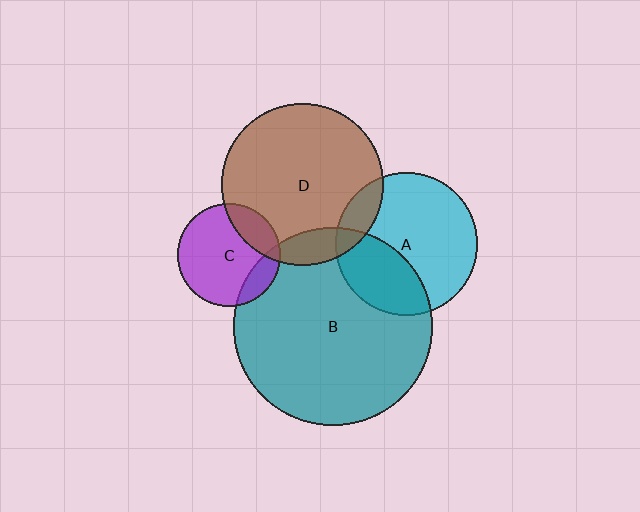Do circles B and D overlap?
Yes.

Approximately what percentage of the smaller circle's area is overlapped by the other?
Approximately 10%.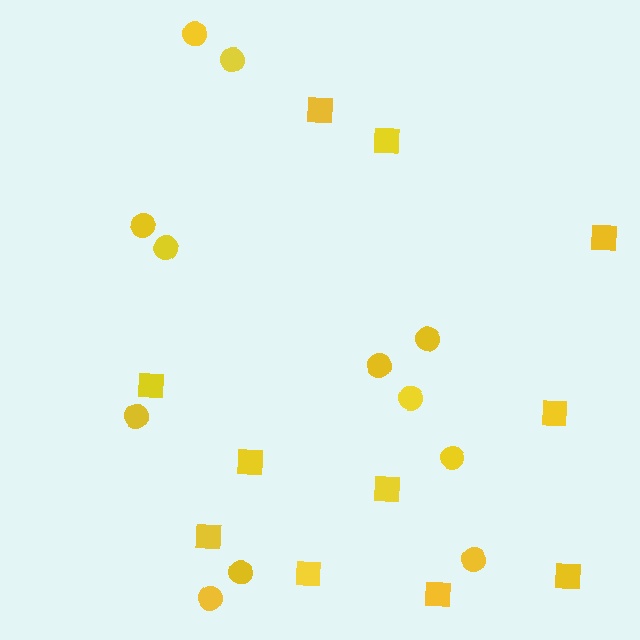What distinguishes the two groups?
There are 2 groups: one group of squares (11) and one group of circles (12).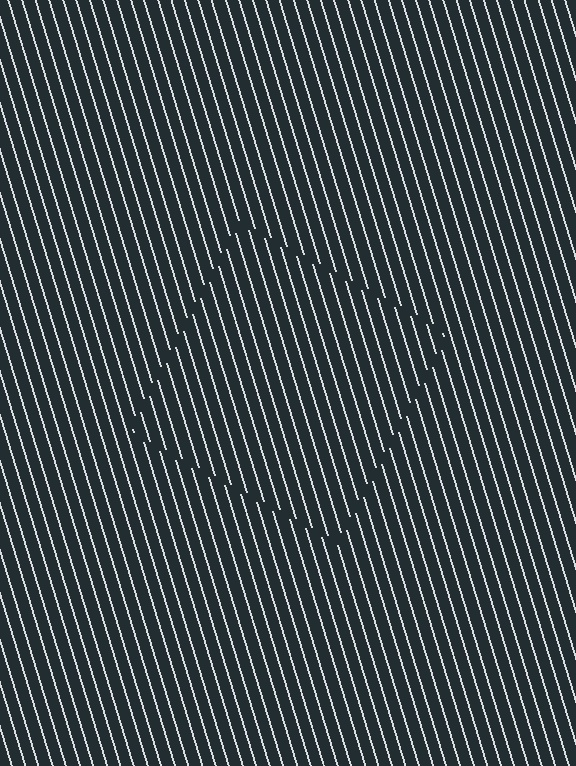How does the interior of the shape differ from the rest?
The interior of the shape contains the same grating, shifted by half a period — the contour is defined by the phase discontinuity where line-ends from the inner and outer gratings abut.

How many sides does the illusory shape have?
4 sides — the line-ends trace a square.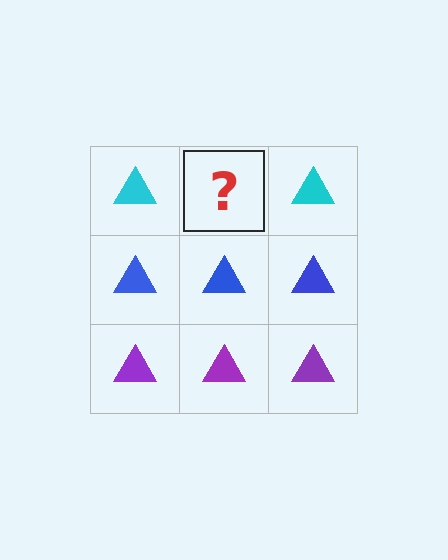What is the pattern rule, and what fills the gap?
The rule is that each row has a consistent color. The gap should be filled with a cyan triangle.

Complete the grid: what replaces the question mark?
The question mark should be replaced with a cyan triangle.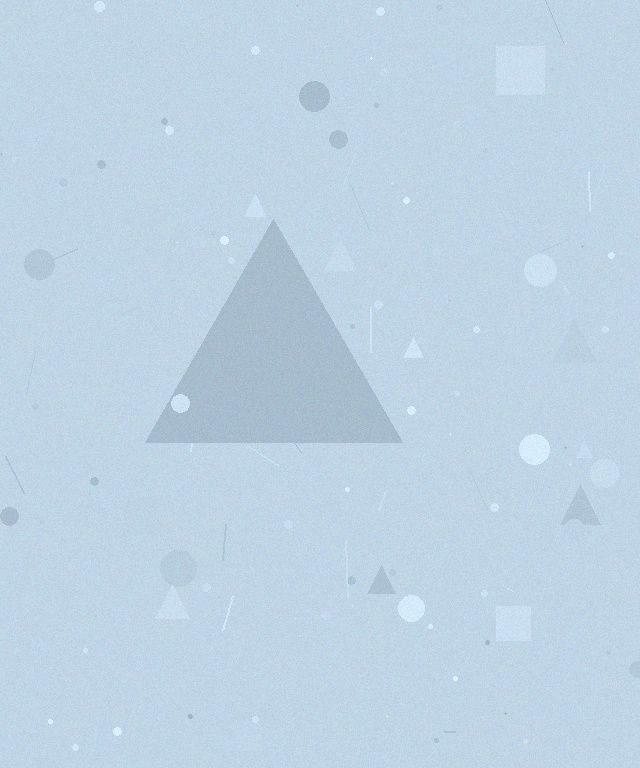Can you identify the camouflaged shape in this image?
The camouflaged shape is a triangle.